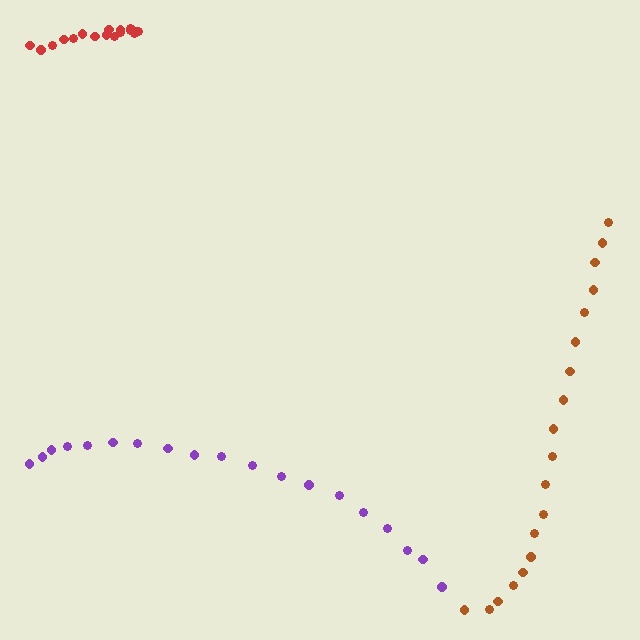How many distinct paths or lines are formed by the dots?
There are 3 distinct paths.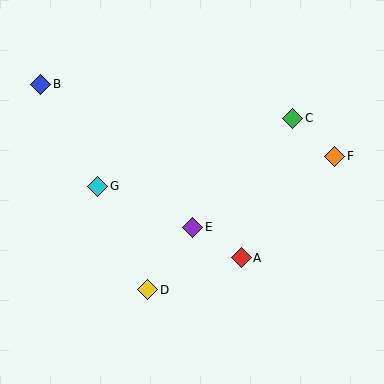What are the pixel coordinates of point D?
Point D is at (148, 290).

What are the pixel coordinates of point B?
Point B is at (41, 84).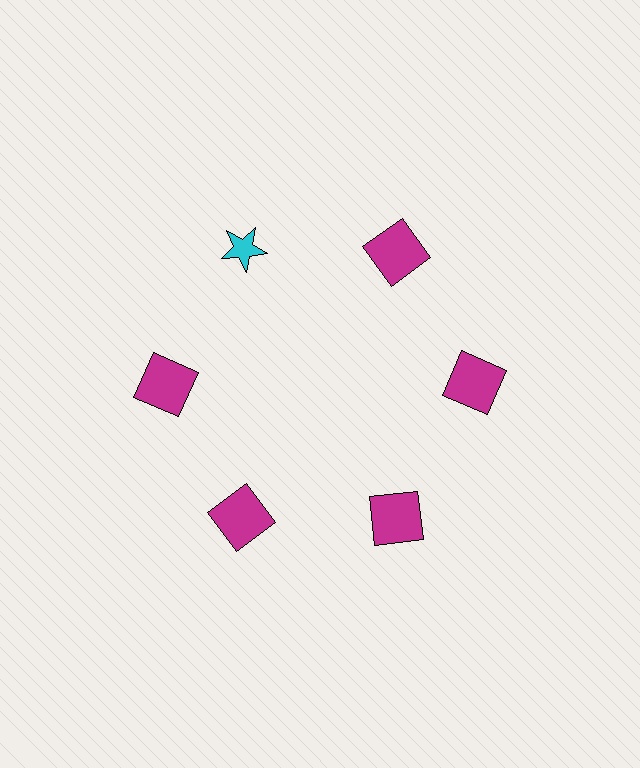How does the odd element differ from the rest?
It differs in both color (cyan instead of magenta) and shape (star instead of square).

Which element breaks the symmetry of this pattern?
The cyan star at roughly the 11 o'clock position breaks the symmetry. All other shapes are magenta squares.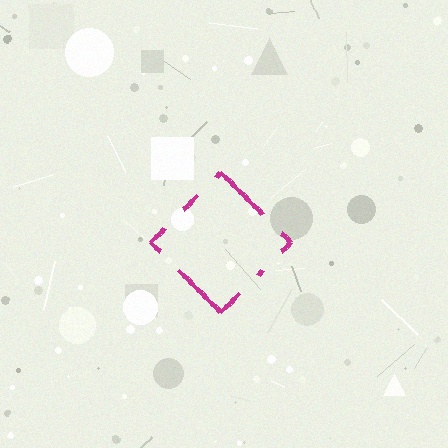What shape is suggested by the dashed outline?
The dashed outline suggests a diamond.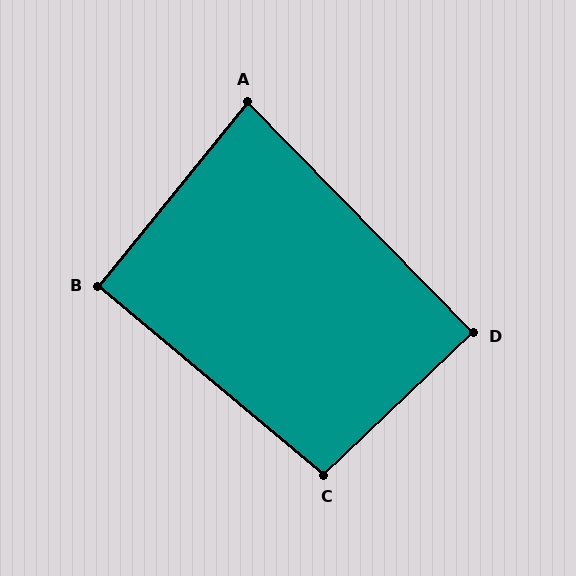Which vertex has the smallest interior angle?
A, at approximately 84 degrees.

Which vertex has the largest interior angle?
C, at approximately 96 degrees.